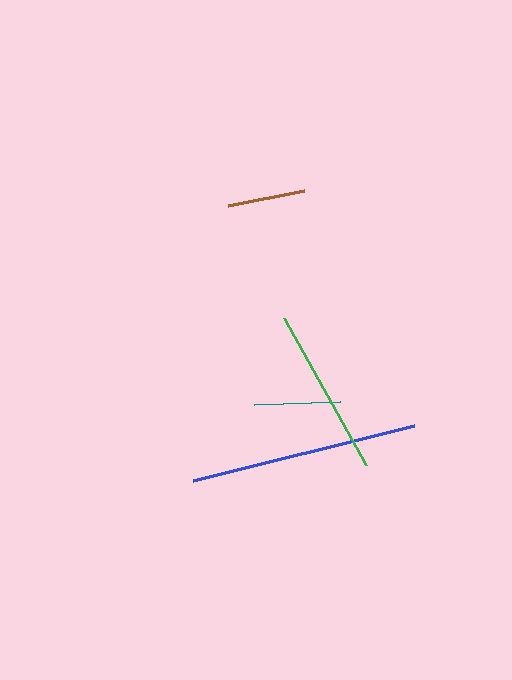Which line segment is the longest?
The blue line is the longest at approximately 228 pixels.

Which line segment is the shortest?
The brown line is the shortest at approximately 77 pixels.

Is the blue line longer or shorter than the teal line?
The blue line is longer than the teal line.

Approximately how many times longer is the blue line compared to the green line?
The blue line is approximately 1.4 times the length of the green line.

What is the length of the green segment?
The green segment is approximately 168 pixels long.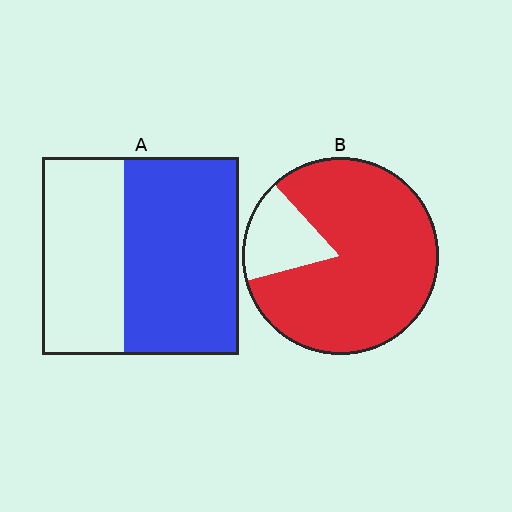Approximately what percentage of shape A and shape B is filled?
A is approximately 60% and B is approximately 85%.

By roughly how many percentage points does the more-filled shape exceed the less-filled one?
By roughly 25 percentage points (B over A).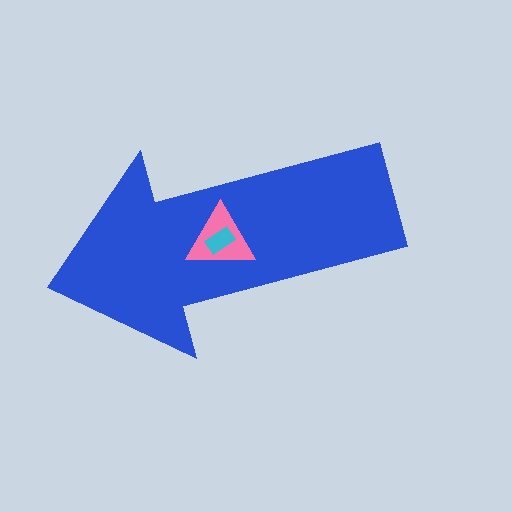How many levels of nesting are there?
3.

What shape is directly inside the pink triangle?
The cyan rectangle.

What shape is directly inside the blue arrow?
The pink triangle.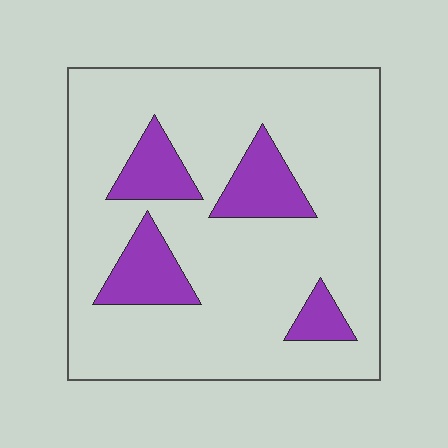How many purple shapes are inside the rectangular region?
4.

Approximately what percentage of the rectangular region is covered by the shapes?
Approximately 20%.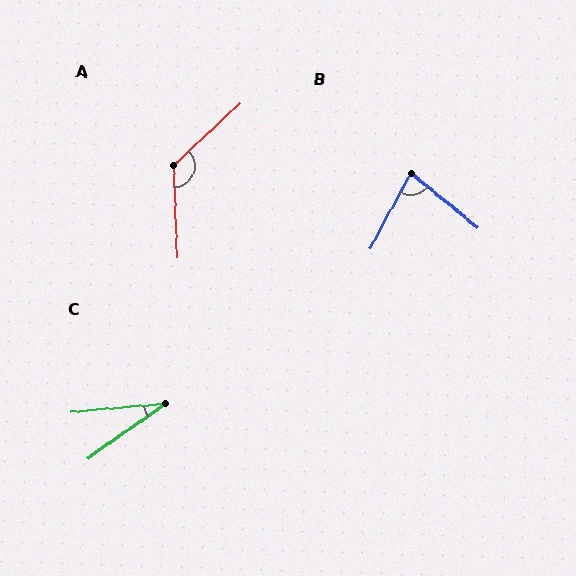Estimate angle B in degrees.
Approximately 79 degrees.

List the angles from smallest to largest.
C (30°), B (79°), A (131°).